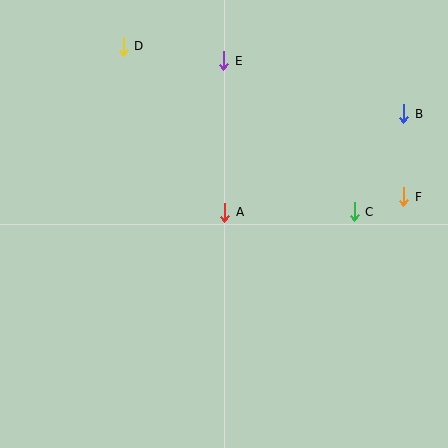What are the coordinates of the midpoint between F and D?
The midpoint between F and D is at (264, 122).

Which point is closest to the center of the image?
Point A at (225, 212) is closest to the center.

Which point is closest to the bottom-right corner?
Point C is closest to the bottom-right corner.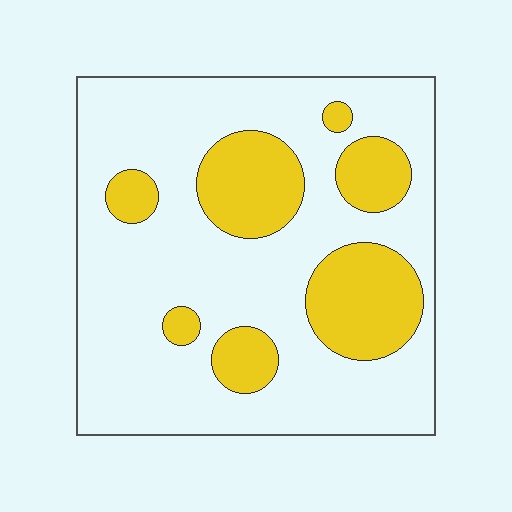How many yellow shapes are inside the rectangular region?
7.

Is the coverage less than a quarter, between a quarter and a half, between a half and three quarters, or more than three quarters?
Between a quarter and a half.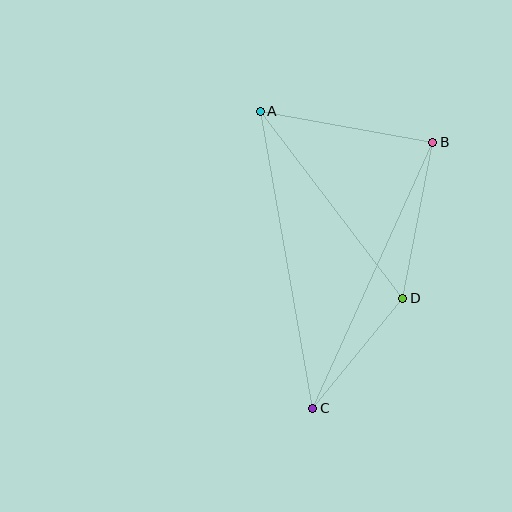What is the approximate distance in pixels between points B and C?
The distance between B and C is approximately 292 pixels.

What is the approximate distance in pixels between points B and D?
The distance between B and D is approximately 159 pixels.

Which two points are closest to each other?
Points C and D are closest to each other.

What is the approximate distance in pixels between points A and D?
The distance between A and D is approximately 235 pixels.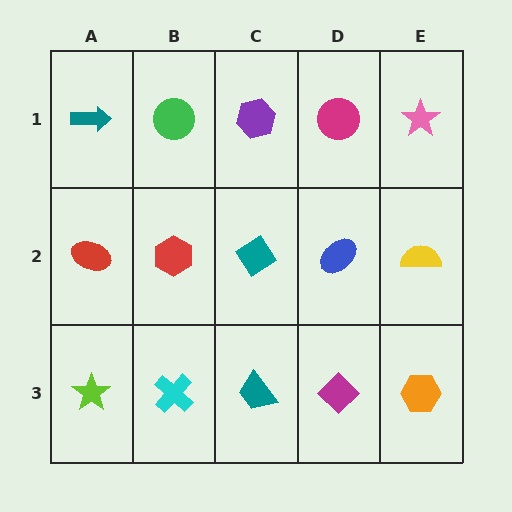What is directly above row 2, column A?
A teal arrow.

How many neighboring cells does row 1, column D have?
3.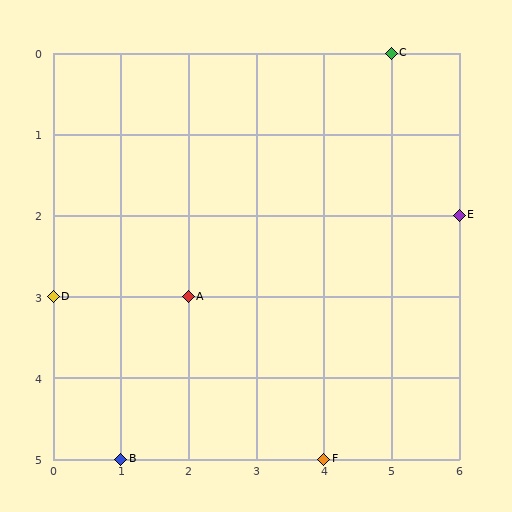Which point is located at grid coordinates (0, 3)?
Point D is at (0, 3).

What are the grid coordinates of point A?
Point A is at grid coordinates (2, 3).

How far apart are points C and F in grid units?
Points C and F are 1 column and 5 rows apart (about 5.1 grid units diagonally).